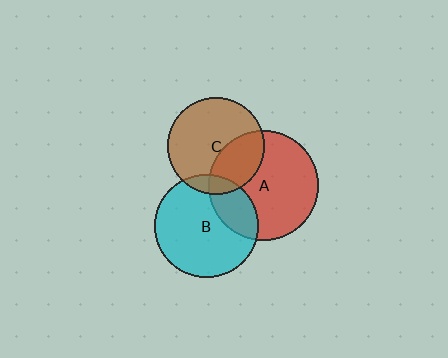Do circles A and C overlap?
Yes.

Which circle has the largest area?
Circle A (red).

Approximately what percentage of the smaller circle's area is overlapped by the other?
Approximately 35%.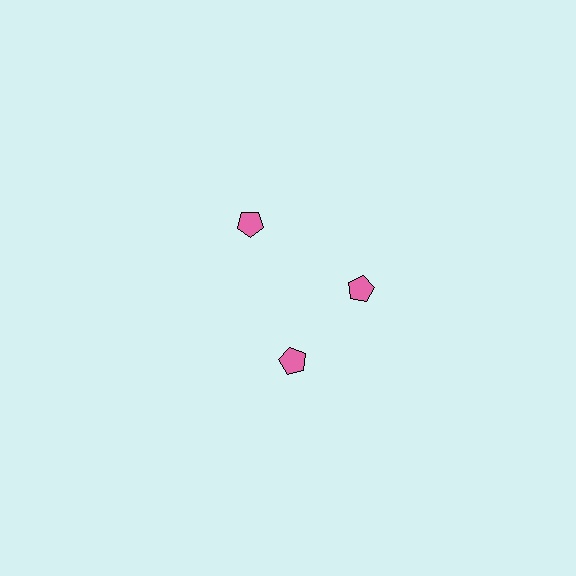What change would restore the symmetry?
The symmetry would be restored by rotating it back into even spacing with its neighbors so that all 3 pentagons sit at equal angles and equal distance from the center.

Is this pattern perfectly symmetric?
No. The 3 pink pentagons are arranged in a ring, but one element near the 7 o'clock position is rotated out of alignment along the ring, breaking the 3-fold rotational symmetry.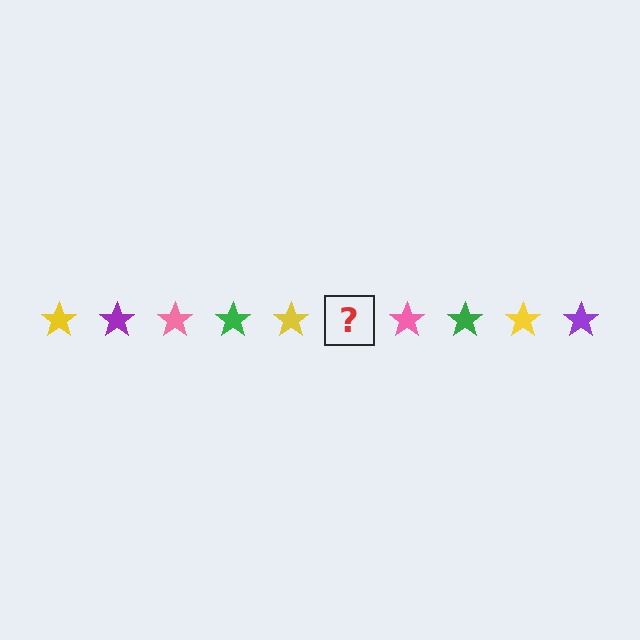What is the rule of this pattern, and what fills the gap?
The rule is that the pattern cycles through yellow, purple, pink, green stars. The gap should be filled with a purple star.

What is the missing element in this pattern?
The missing element is a purple star.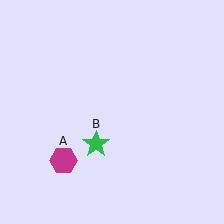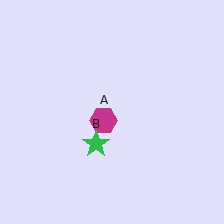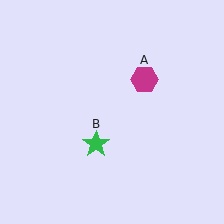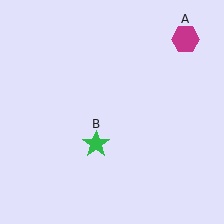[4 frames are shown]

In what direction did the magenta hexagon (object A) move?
The magenta hexagon (object A) moved up and to the right.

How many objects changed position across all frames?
1 object changed position: magenta hexagon (object A).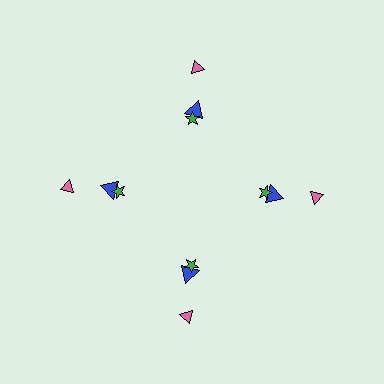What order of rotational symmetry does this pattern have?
This pattern has 4-fold rotational symmetry.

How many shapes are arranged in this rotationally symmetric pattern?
There are 12 shapes, arranged in 4 groups of 3.